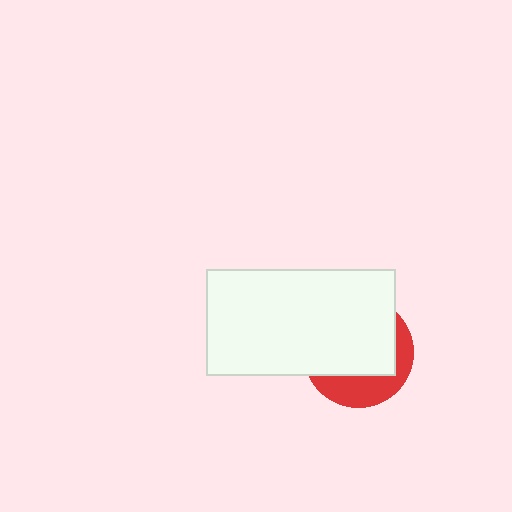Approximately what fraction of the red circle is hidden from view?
Roughly 66% of the red circle is hidden behind the white rectangle.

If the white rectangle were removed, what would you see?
You would see the complete red circle.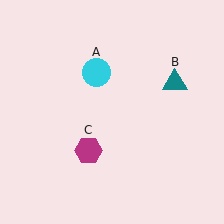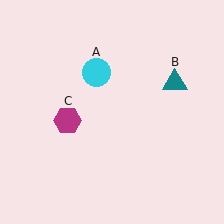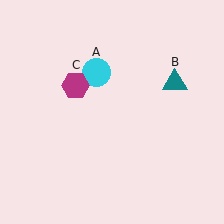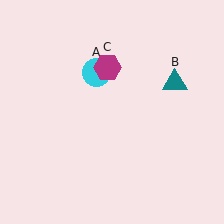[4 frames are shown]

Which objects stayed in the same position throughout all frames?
Cyan circle (object A) and teal triangle (object B) remained stationary.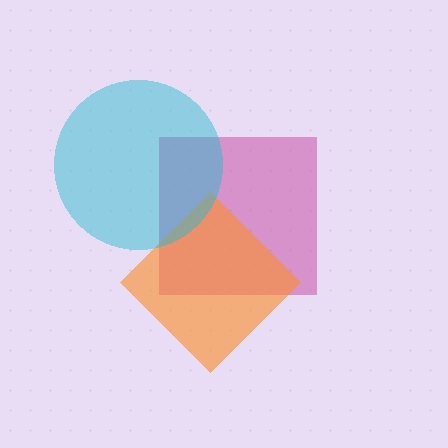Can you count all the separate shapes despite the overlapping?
Yes, there are 3 separate shapes.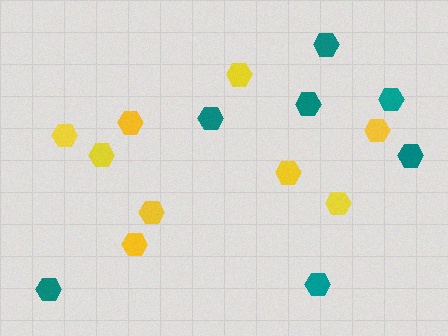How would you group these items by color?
There are 2 groups: one group of teal hexagons (7) and one group of yellow hexagons (9).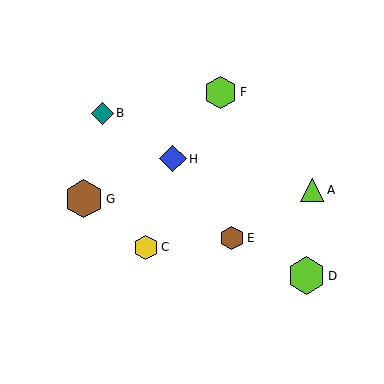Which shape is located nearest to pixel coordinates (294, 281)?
The lime hexagon (labeled D) at (306, 276) is nearest to that location.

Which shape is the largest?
The brown hexagon (labeled G) is the largest.